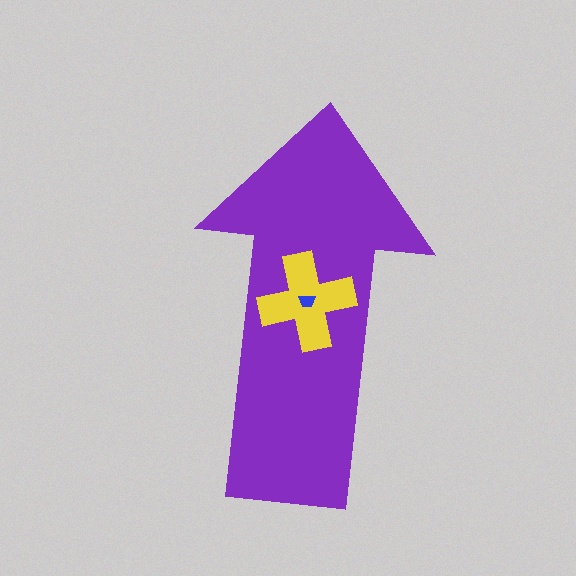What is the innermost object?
The blue trapezoid.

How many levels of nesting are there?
3.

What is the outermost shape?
The purple arrow.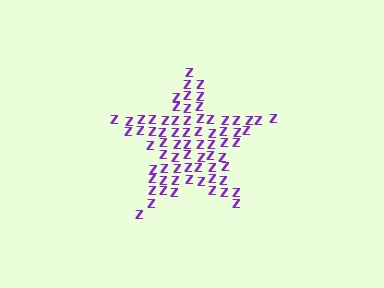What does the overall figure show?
The overall figure shows a star.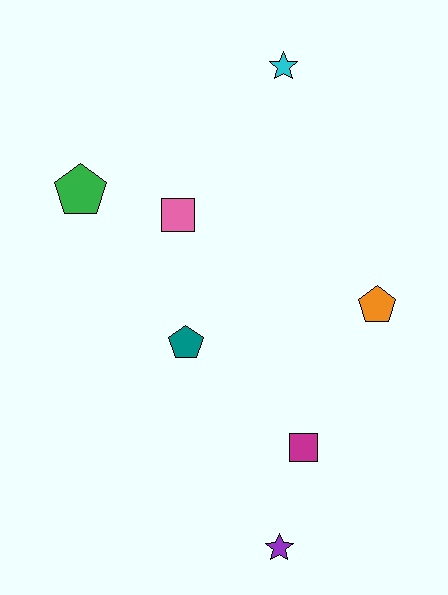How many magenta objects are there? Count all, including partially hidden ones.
There is 1 magenta object.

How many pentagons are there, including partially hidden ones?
There are 3 pentagons.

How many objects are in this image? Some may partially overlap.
There are 7 objects.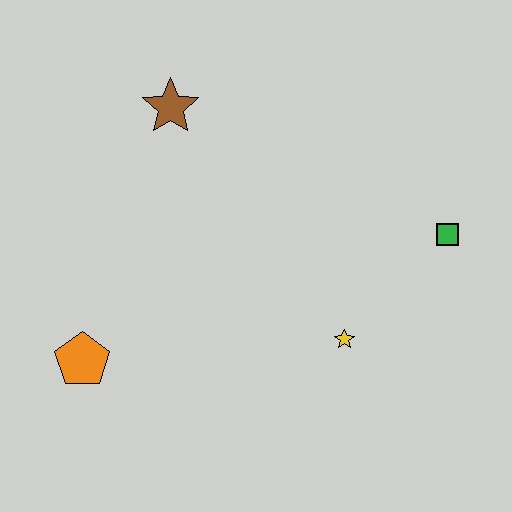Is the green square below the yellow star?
No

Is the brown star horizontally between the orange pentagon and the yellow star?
Yes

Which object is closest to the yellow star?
The green square is closest to the yellow star.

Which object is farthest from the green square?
The orange pentagon is farthest from the green square.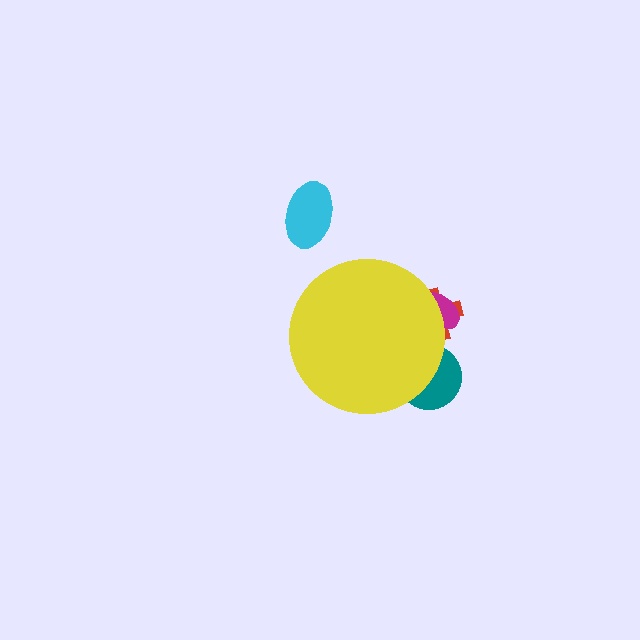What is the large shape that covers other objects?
A yellow circle.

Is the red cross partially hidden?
Yes, the red cross is partially hidden behind the yellow circle.